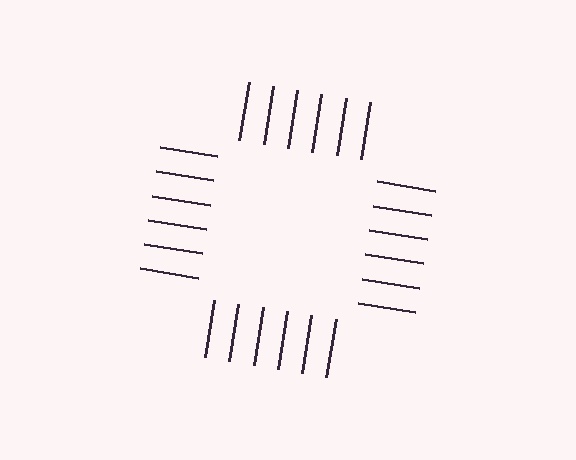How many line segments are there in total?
24 — 6 along each of the 4 edges.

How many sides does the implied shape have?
4 sides — the line-ends trace a square.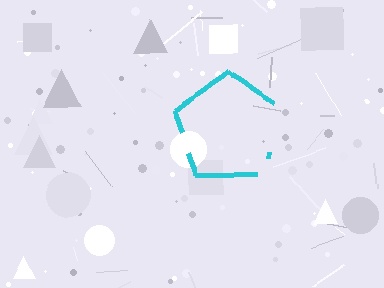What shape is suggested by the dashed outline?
The dashed outline suggests a pentagon.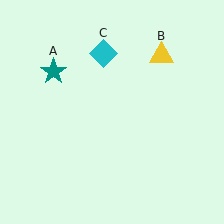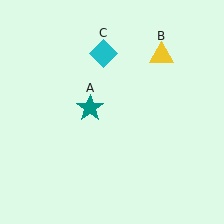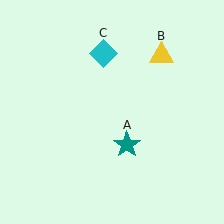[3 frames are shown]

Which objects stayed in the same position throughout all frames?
Yellow triangle (object B) and cyan diamond (object C) remained stationary.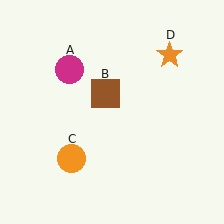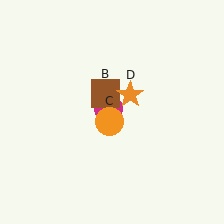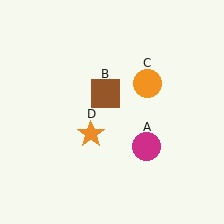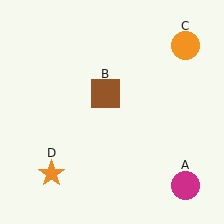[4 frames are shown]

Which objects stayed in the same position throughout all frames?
Brown square (object B) remained stationary.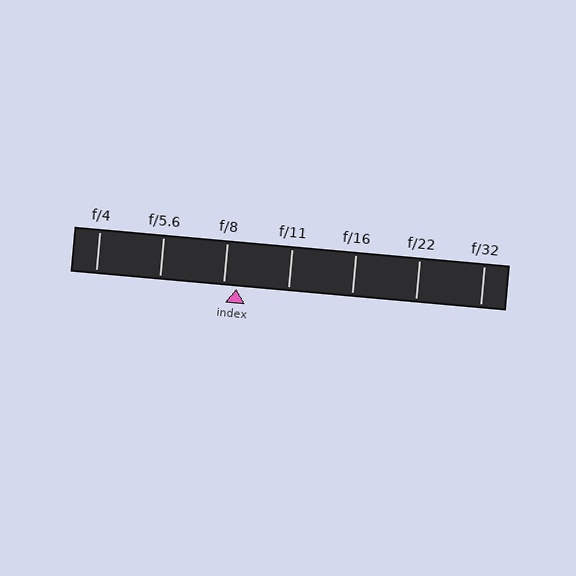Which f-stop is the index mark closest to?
The index mark is closest to f/8.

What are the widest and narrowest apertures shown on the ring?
The widest aperture shown is f/4 and the narrowest is f/32.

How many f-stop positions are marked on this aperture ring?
There are 7 f-stop positions marked.